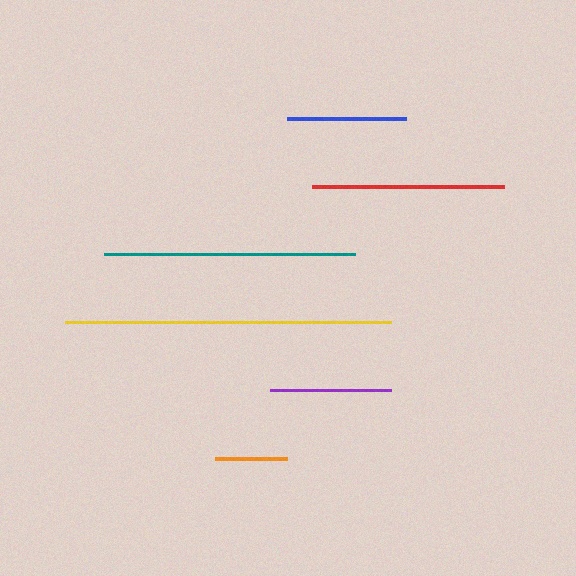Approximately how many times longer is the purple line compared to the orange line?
The purple line is approximately 1.7 times the length of the orange line.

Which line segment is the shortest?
The orange line is the shortest at approximately 72 pixels.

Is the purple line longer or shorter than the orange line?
The purple line is longer than the orange line.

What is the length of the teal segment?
The teal segment is approximately 251 pixels long.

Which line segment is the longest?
The yellow line is the longest at approximately 325 pixels.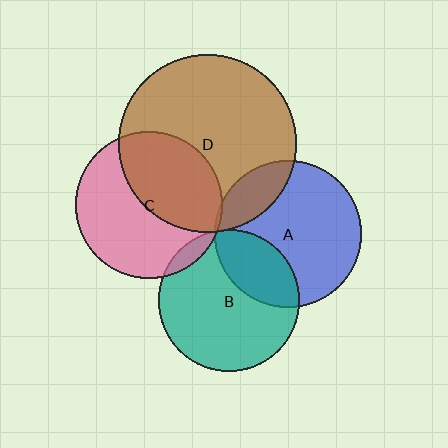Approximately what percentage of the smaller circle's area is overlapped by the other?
Approximately 20%.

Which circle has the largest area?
Circle D (brown).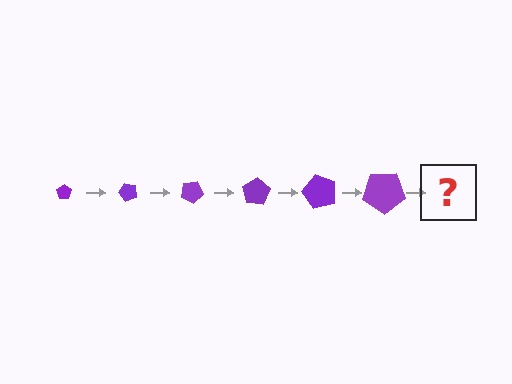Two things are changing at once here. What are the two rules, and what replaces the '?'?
The two rules are that the pentagon grows larger each step and it rotates 50 degrees each step. The '?' should be a pentagon, larger than the previous one and rotated 300 degrees from the start.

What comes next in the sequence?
The next element should be a pentagon, larger than the previous one and rotated 300 degrees from the start.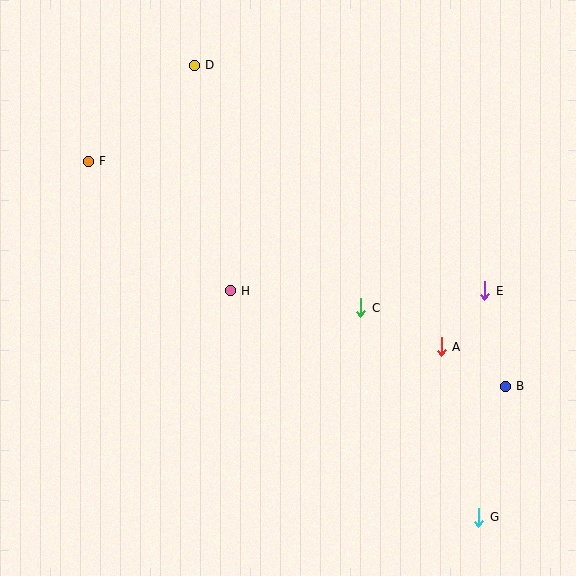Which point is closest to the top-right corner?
Point E is closest to the top-right corner.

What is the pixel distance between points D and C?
The distance between D and C is 294 pixels.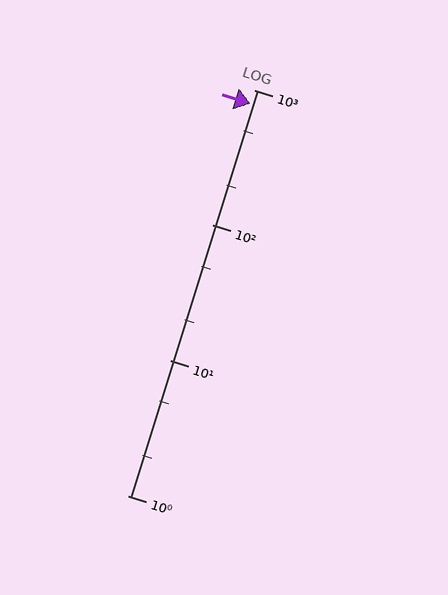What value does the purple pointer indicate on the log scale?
The pointer indicates approximately 790.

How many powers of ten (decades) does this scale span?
The scale spans 3 decades, from 1 to 1000.